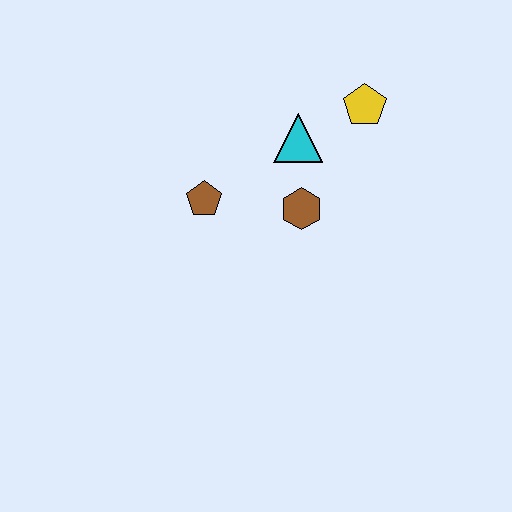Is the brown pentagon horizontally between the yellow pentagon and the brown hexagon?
No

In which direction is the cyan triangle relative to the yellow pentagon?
The cyan triangle is to the left of the yellow pentagon.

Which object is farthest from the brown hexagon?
The yellow pentagon is farthest from the brown hexagon.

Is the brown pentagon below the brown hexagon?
No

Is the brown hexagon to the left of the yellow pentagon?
Yes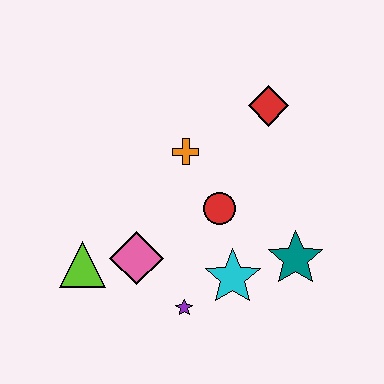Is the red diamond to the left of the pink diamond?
No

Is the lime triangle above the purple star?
Yes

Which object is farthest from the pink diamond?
The red diamond is farthest from the pink diamond.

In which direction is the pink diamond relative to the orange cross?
The pink diamond is below the orange cross.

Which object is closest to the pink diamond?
The lime triangle is closest to the pink diamond.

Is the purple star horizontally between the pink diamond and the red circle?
Yes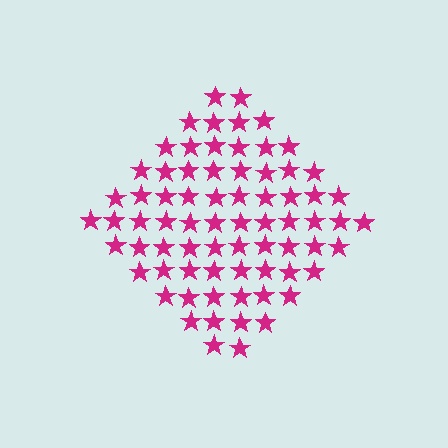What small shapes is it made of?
It is made of small stars.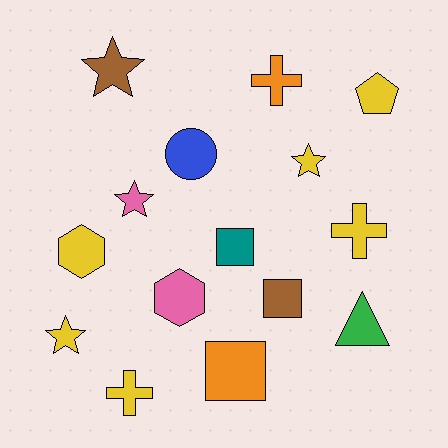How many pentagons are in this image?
There is 1 pentagon.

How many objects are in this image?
There are 15 objects.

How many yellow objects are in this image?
There are 6 yellow objects.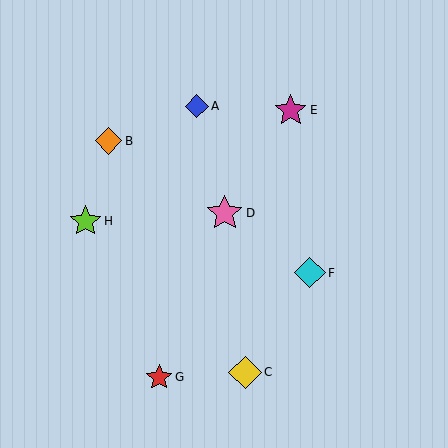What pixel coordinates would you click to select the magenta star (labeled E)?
Click at (291, 110) to select the magenta star E.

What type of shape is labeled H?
Shape H is a lime star.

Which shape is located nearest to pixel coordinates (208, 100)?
The blue diamond (labeled A) at (197, 106) is nearest to that location.